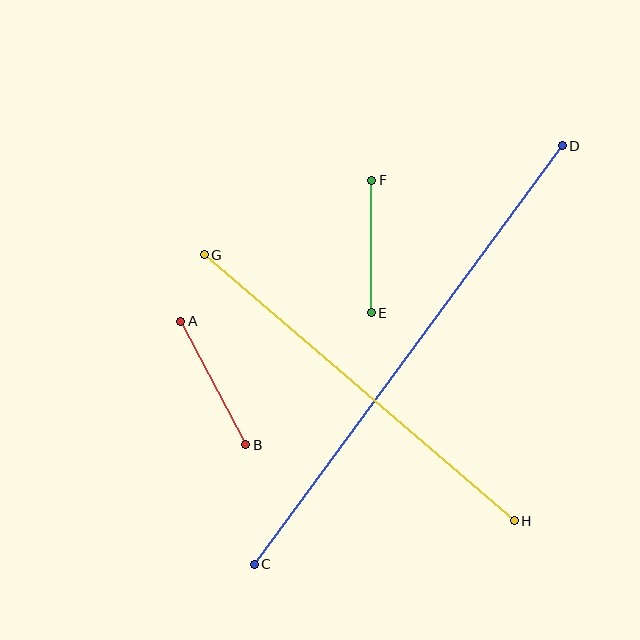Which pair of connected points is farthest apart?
Points C and D are farthest apart.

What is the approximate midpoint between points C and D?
The midpoint is at approximately (408, 355) pixels.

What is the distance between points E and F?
The distance is approximately 133 pixels.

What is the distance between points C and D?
The distance is approximately 519 pixels.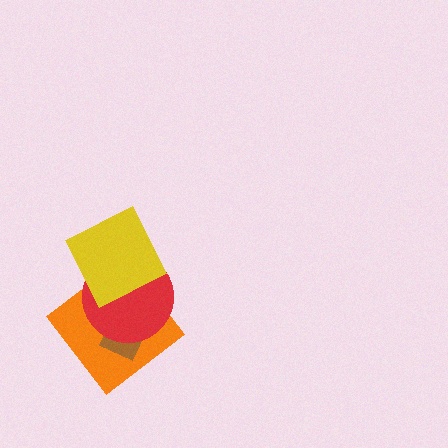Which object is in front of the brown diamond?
The red circle is in front of the brown diamond.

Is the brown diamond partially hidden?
Yes, it is partially covered by another shape.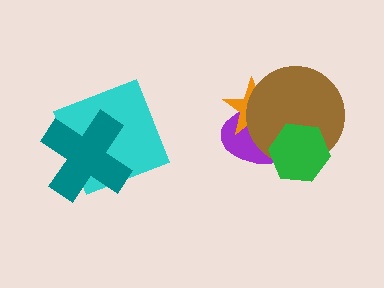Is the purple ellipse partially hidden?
Yes, it is partially covered by another shape.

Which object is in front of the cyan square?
The teal cross is in front of the cyan square.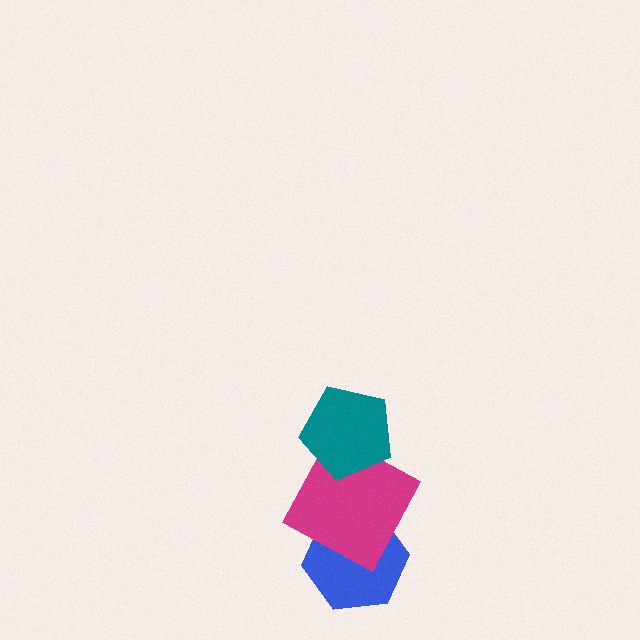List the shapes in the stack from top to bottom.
From top to bottom: the teal pentagon, the magenta square, the blue hexagon.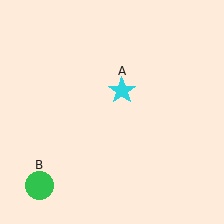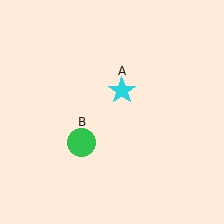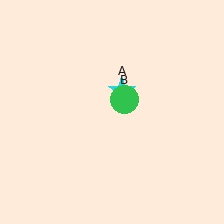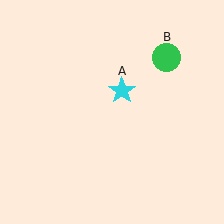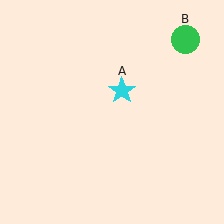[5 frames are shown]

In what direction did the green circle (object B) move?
The green circle (object B) moved up and to the right.